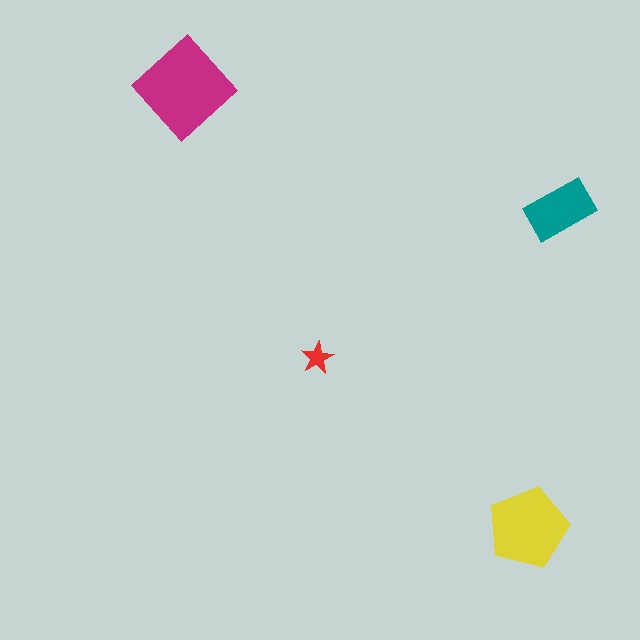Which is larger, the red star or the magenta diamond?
The magenta diamond.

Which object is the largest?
The magenta diamond.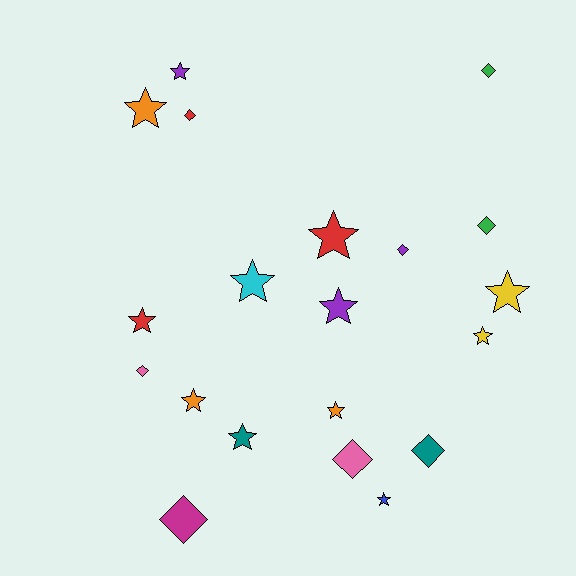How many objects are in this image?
There are 20 objects.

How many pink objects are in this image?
There are 2 pink objects.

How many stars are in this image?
There are 12 stars.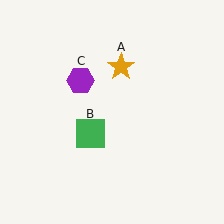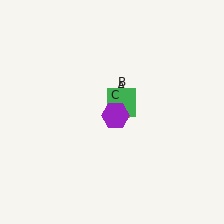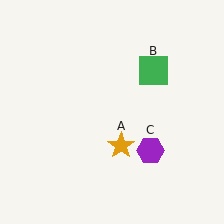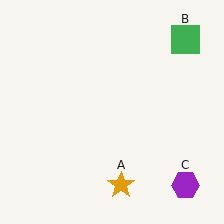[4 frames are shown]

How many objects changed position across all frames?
3 objects changed position: orange star (object A), green square (object B), purple hexagon (object C).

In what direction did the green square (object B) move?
The green square (object B) moved up and to the right.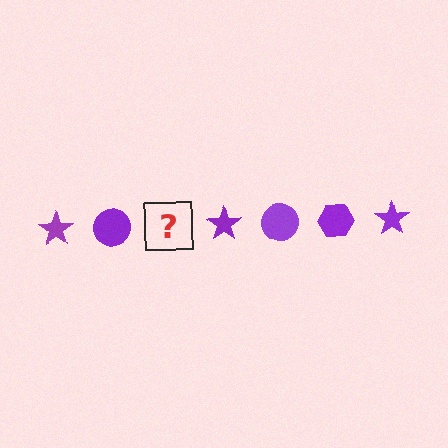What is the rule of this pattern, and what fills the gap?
The rule is that the pattern cycles through star, circle, hexagon shapes in purple. The gap should be filled with a purple hexagon.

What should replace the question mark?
The question mark should be replaced with a purple hexagon.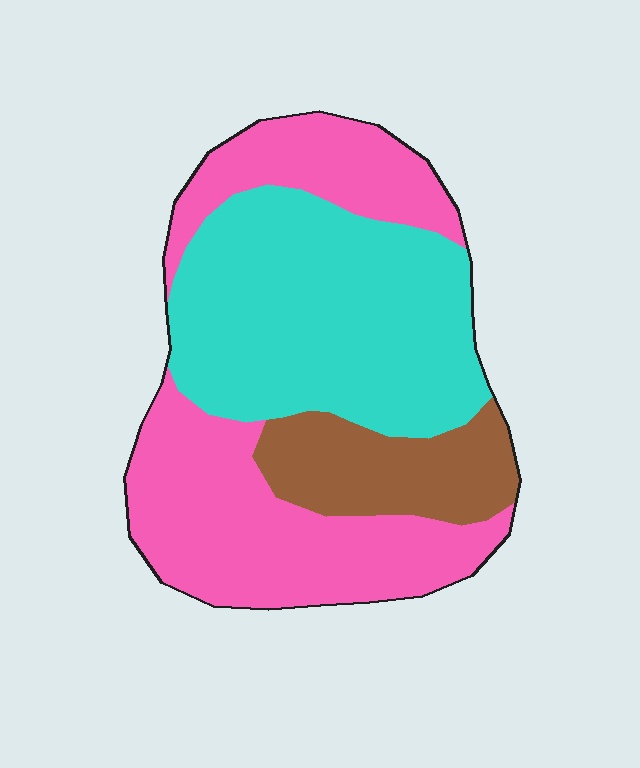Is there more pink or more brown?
Pink.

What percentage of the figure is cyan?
Cyan covers 42% of the figure.